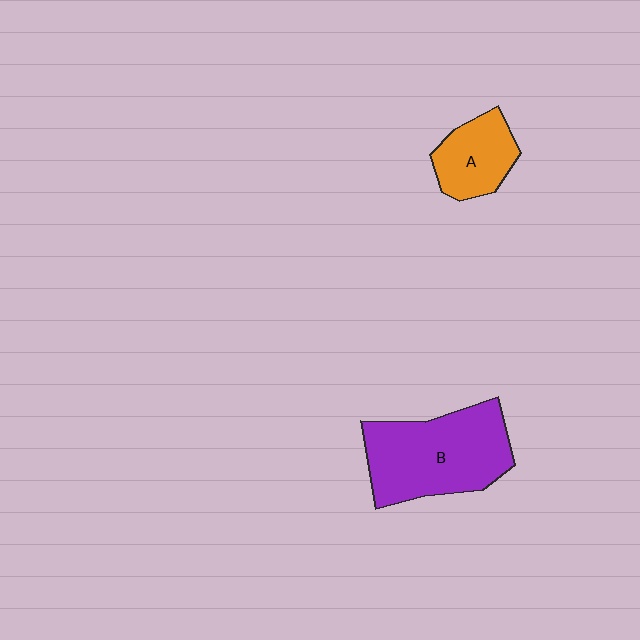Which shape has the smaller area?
Shape A (orange).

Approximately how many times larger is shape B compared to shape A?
Approximately 2.1 times.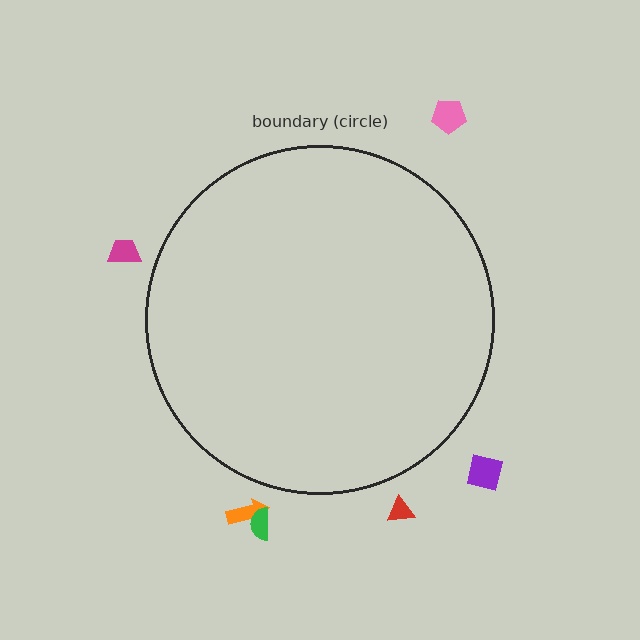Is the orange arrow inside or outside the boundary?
Outside.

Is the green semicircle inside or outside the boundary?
Outside.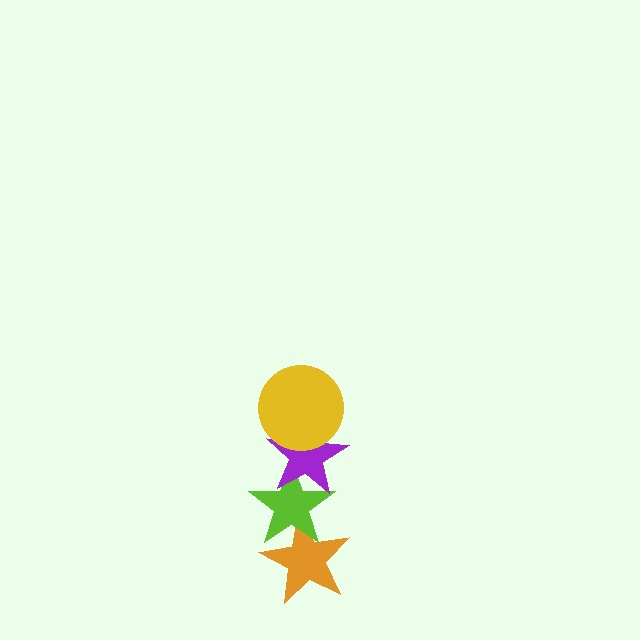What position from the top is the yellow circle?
The yellow circle is 1st from the top.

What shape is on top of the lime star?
The purple star is on top of the lime star.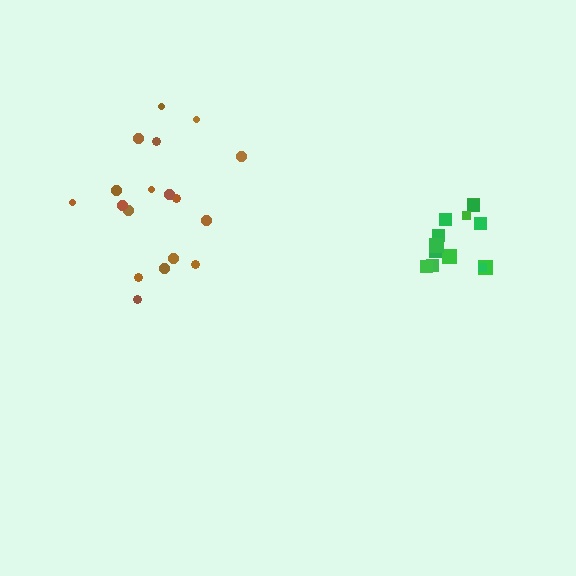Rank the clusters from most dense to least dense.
green, brown.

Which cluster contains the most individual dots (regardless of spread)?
Brown (18).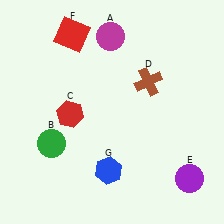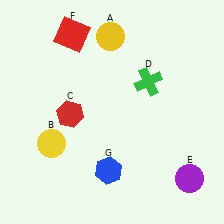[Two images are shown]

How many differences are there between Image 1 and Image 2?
There are 3 differences between the two images.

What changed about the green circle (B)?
In Image 1, B is green. In Image 2, it changed to yellow.